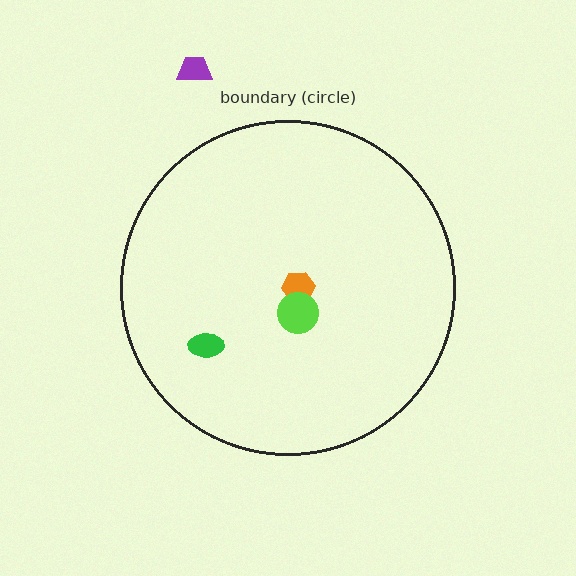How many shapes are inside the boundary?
3 inside, 1 outside.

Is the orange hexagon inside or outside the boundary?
Inside.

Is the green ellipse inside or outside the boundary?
Inside.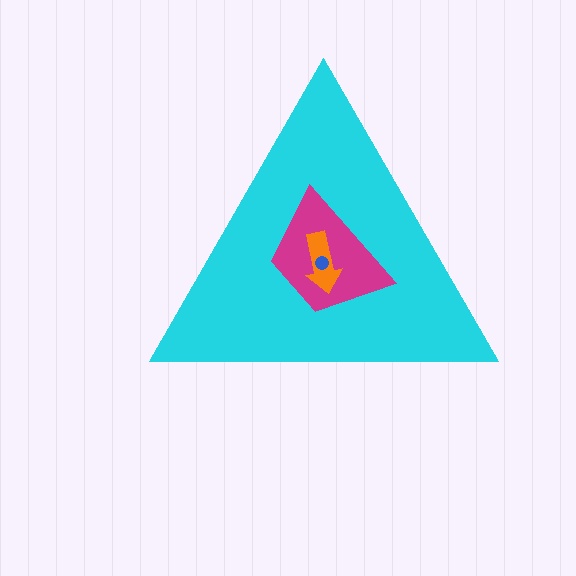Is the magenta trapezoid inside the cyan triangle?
Yes.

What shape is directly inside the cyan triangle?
The magenta trapezoid.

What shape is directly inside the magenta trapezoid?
The orange arrow.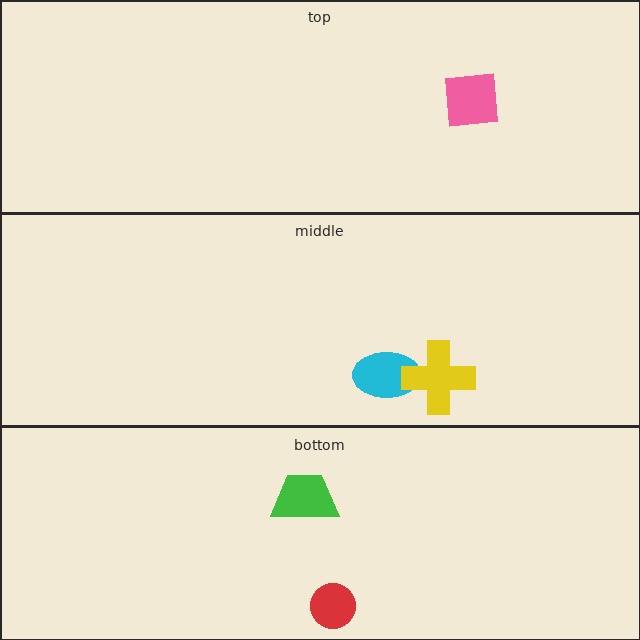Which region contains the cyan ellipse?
The middle region.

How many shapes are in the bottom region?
2.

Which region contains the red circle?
The bottom region.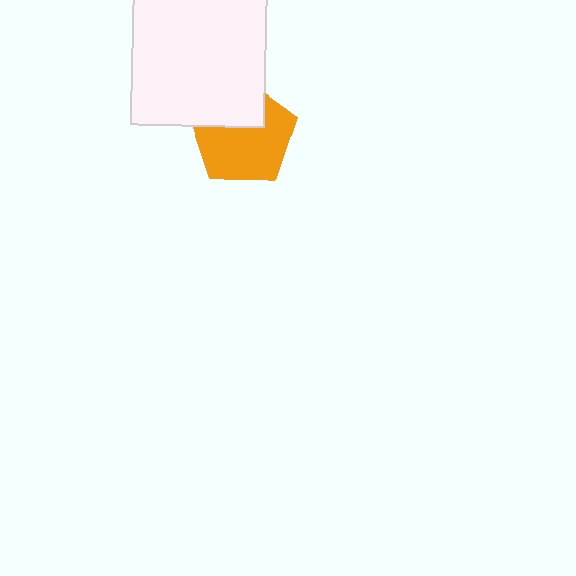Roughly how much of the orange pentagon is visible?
Most of it is visible (roughly 66%).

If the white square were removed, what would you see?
You would see the complete orange pentagon.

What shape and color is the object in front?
The object in front is a white square.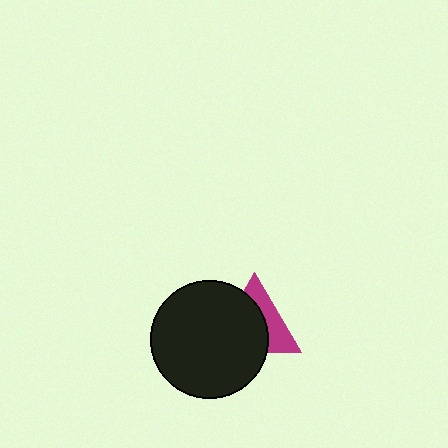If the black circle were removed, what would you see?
You would see the complete magenta triangle.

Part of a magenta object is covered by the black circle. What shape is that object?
It is a triangle.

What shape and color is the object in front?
The object in front is a black circle.